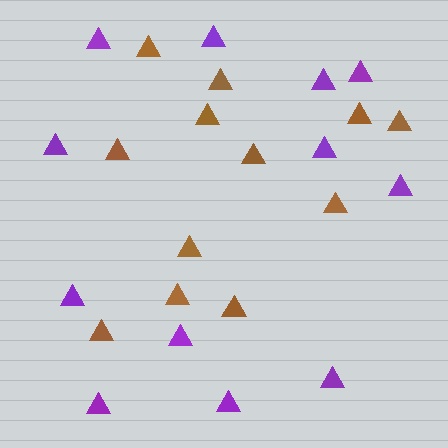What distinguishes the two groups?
There are 2 groups: one group of purple triangles (12) and one group of brown triangles (12).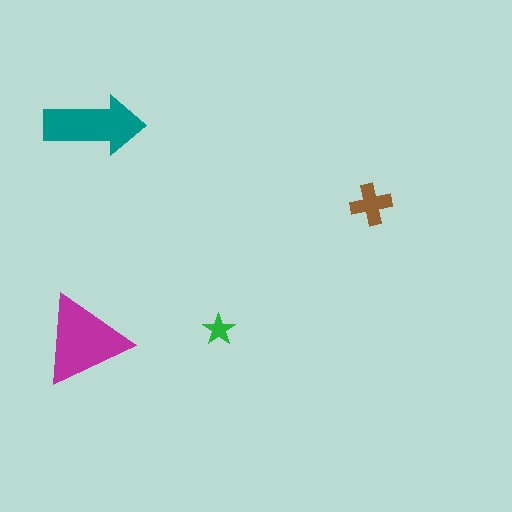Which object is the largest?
The magenta triangle.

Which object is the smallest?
The green star.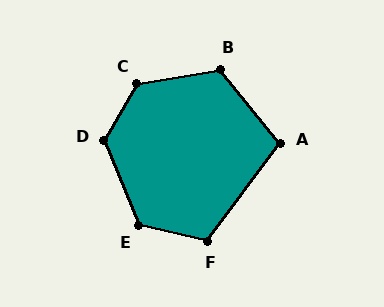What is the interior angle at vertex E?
Approximately 126 degrees (obtuse).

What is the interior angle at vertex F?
Approximately 113 degrees (obtuse).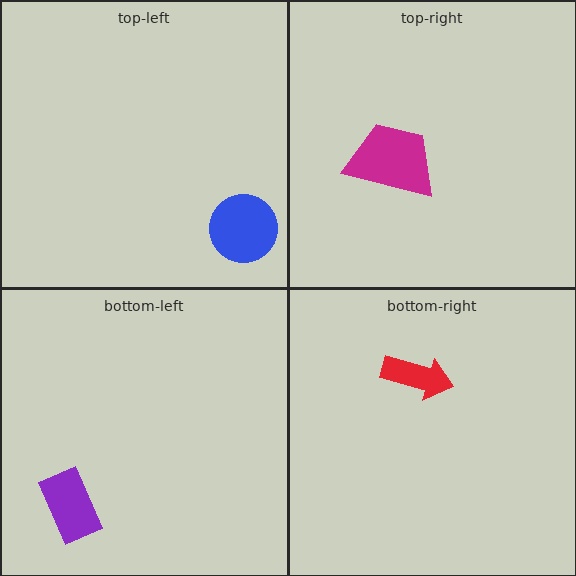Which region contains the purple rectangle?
The bottom-left region.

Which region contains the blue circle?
The top-left region.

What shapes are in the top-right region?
The magenta trapezoid.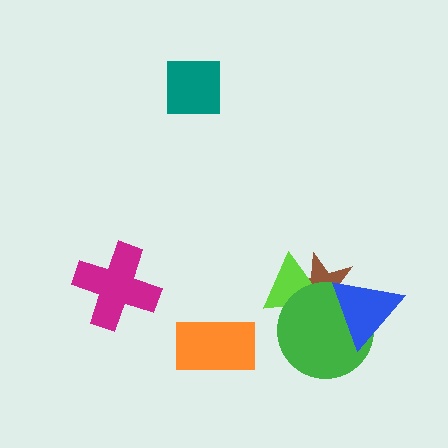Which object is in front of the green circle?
The blue triangle is in front of the green circle.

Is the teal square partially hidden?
No, no other shape covers it.